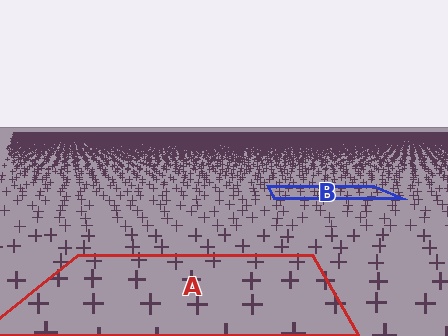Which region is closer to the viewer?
Region A is closer. The texture elements there are larger and more spread out.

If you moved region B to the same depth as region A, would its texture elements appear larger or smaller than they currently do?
They would appear larger. At a closer depth, the same texture elements are projected at a bigger on-screen size.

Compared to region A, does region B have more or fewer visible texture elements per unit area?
Region B has more texture elements per unit area — they are packed more densely because it is farther away.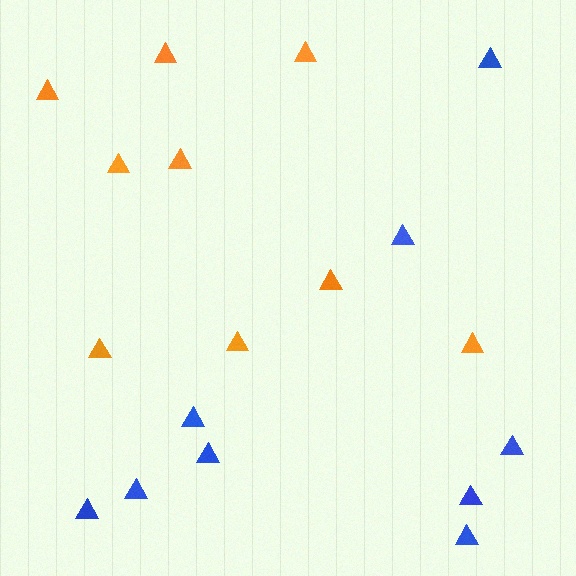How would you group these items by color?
There are 2 groups: one group of orange triangles (9) and one group of blue triangles (9).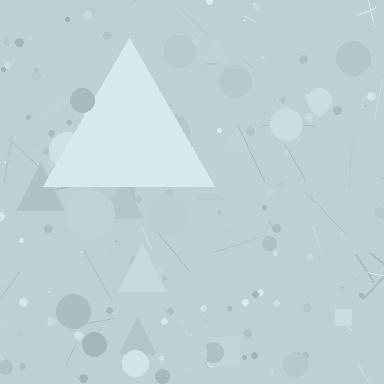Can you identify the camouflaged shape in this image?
The camouflaged shape is a triangle.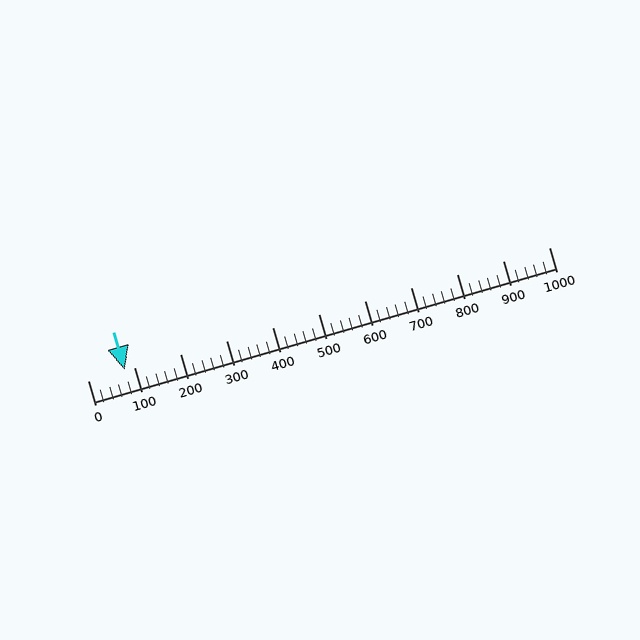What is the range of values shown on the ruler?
The ruler shows values from 0 to 1000.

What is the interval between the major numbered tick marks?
The major tick marks are spaced 100 units apart.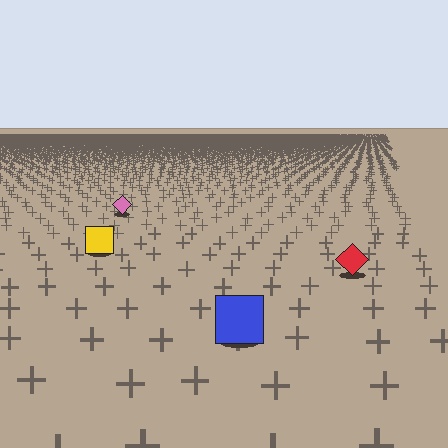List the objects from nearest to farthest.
From nearest to farthest: the blue square, the red diamond, the yellow square, the pink diamond.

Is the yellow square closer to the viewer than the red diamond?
No. The red diamond is closer — you can tell from the texture gradient: the ground texture is coarser near it.